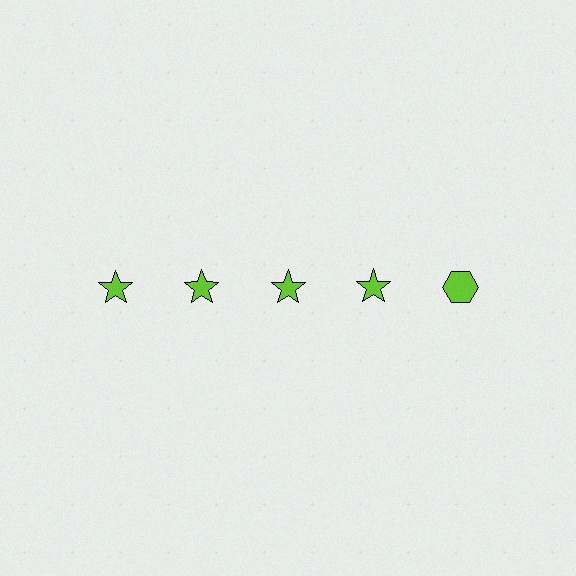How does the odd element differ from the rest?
It has a different shape: hexagon instead of star.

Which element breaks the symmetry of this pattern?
The lime hexagon in the top row, rightmost column breaks the symmetry. All other shapes are lime stars.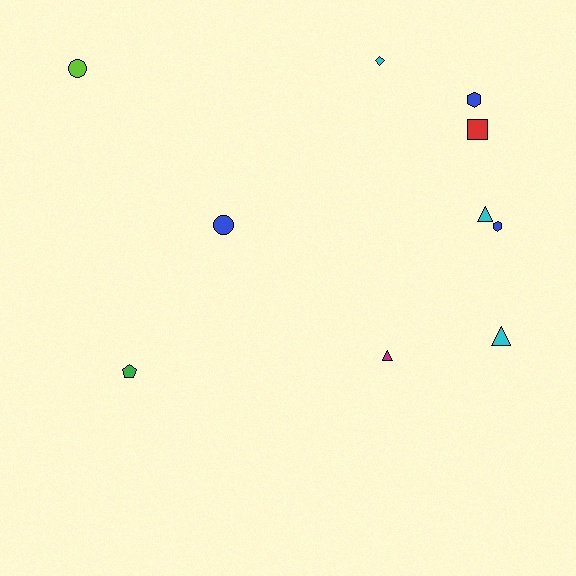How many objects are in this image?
There are 10 objects.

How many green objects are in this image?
There is 1 green object.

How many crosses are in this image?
There are no crosses.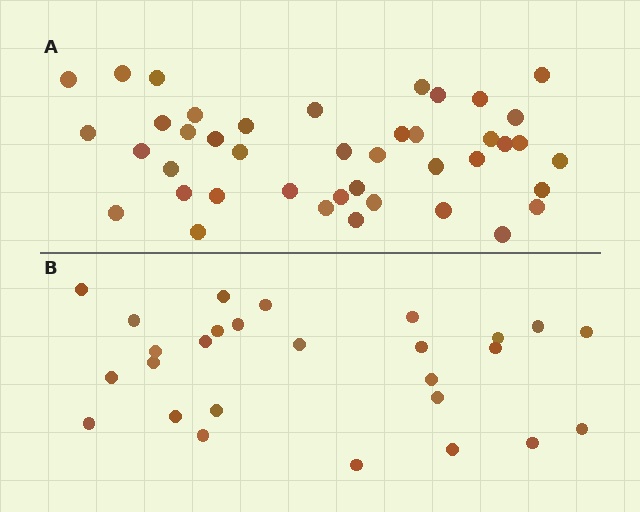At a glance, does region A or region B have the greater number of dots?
Region A (the top region) has more dots.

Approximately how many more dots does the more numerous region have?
Region A has approximately 15 more dots than region B.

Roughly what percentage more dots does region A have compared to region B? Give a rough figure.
About 55% more.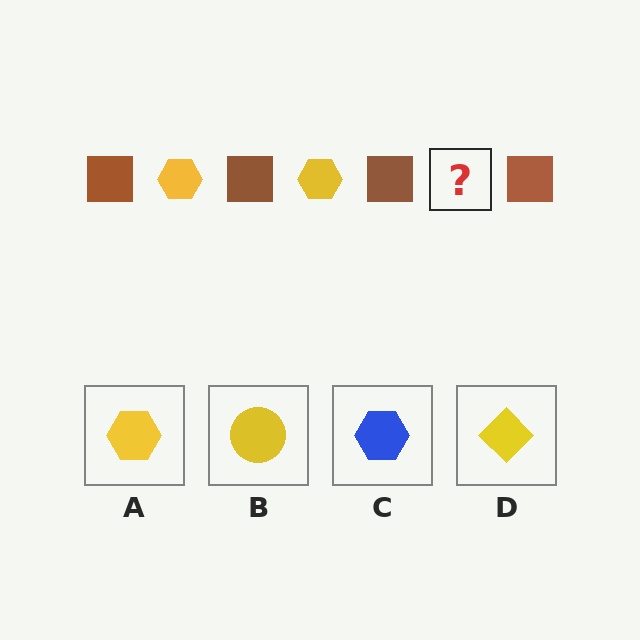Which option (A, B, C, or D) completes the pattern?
A.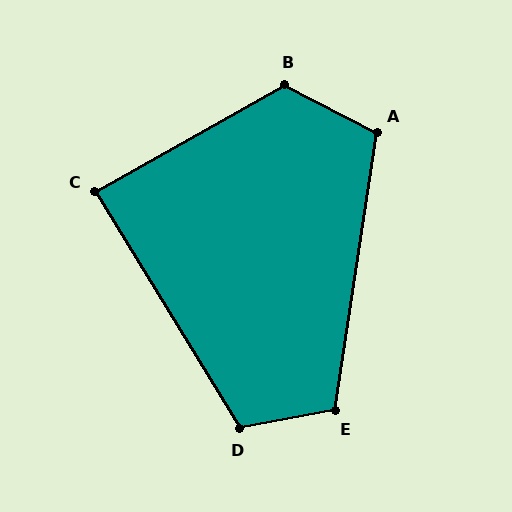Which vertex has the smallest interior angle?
C, at approximately 88 degrees.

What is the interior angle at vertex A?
Approximately 108 degrees (obtuse).